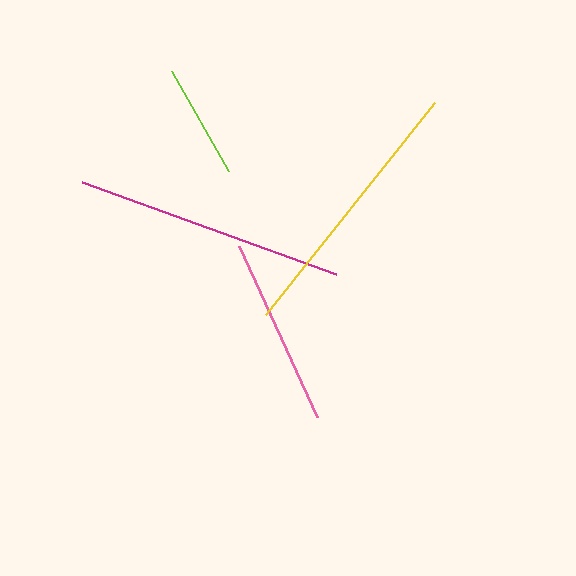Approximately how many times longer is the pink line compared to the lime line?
The pink line is approximately 1.6 times the length of the lime line.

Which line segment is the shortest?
The lime line is the shortest at approximately 116 pixels.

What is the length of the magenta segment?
The magenta segment is approximately 270 pixels long.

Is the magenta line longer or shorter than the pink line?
The magenta line is longer than the pink line.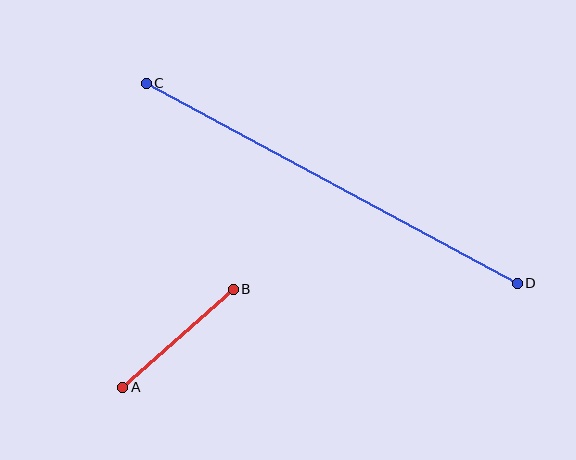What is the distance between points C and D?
The distance is approximately 421 pixels.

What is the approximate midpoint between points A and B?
The midpoint is at approximately (178, 338) pixels.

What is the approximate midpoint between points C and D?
The midpoint is at approximately (332, 183) pixels.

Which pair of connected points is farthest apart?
Points C and D are farthest apart.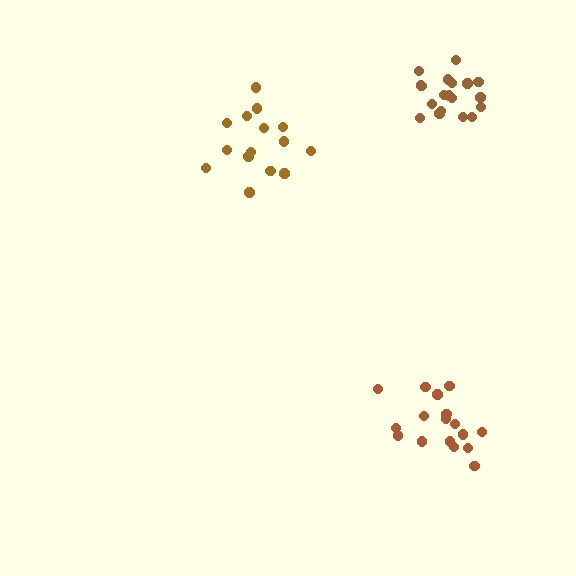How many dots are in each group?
Group 1: 15 dots, Group 2: 17 dots, Group 3: 19 dots (51 total).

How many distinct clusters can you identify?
There are 3 distinct clusters.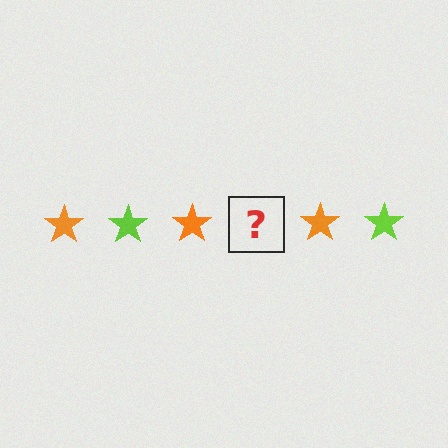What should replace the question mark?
The question mark should be replaced with a lime star.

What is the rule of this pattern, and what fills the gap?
The rule is that the pattern cycles through orange, lime stars. The gap should be filled with a lime star.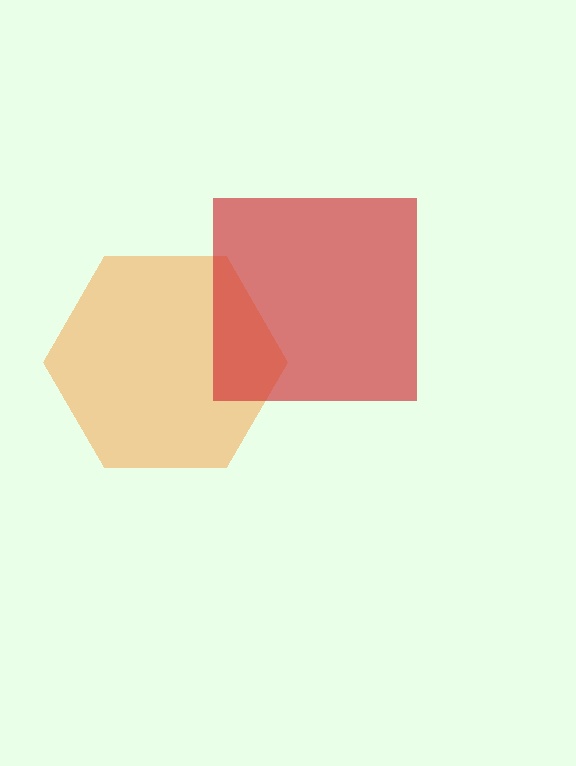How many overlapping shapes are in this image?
There are 2 overlapping shapes in the image.